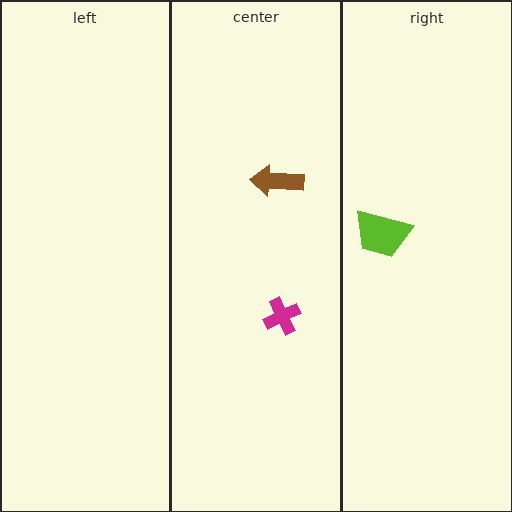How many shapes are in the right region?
1.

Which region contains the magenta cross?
The center region.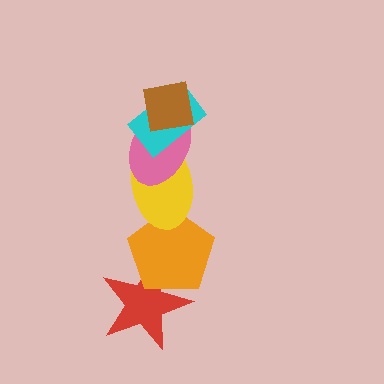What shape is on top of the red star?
The orange pentagon is on top of the red star.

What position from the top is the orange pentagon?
The orange pentagon is 5th from the top.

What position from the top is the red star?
The red star is 6th from the top.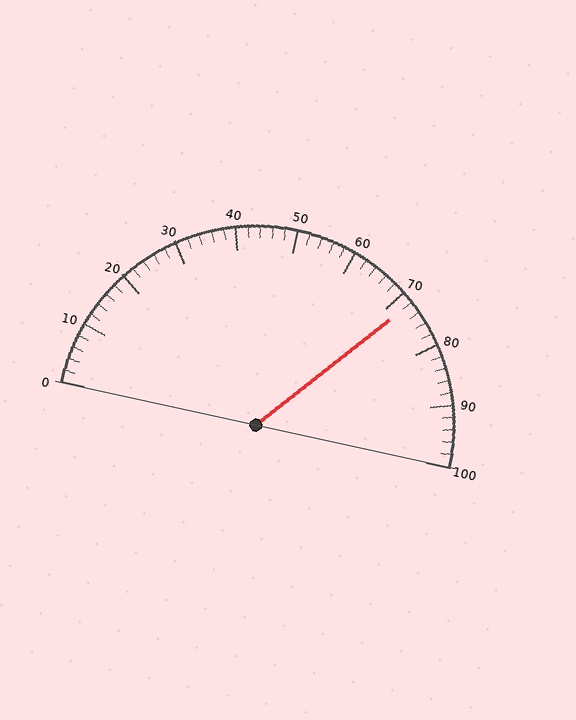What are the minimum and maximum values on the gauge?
The gauge ranges from 0 to 100.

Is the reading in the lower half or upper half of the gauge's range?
The reading is in the upper half of the range (0 to 100).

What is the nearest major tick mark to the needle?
The nearest major tick mark is 70.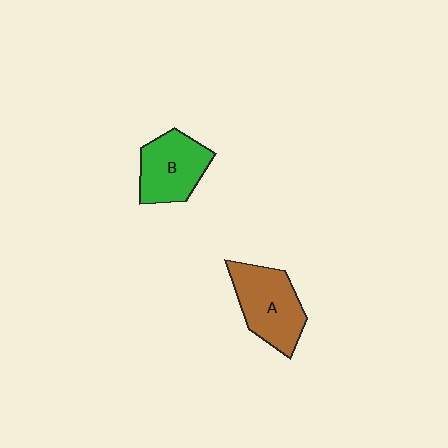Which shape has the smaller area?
Shape B (green).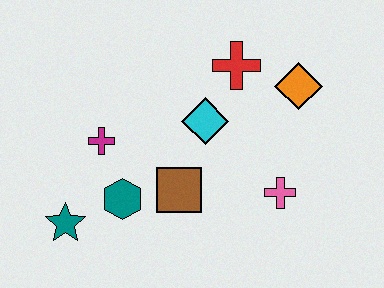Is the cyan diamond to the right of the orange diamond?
No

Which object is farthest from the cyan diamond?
The teal star is farthest from the cyan diamond.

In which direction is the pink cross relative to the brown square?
The pink cross is to the right of the brown square.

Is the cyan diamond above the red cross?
No